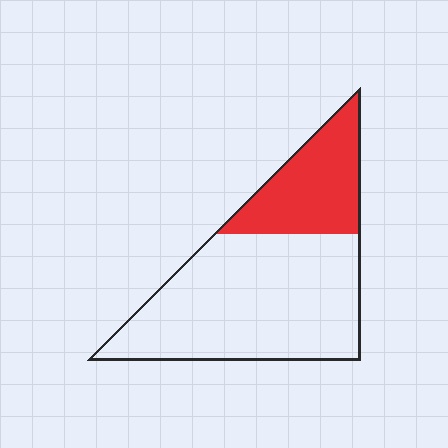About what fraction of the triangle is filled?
About one quarter (1/4).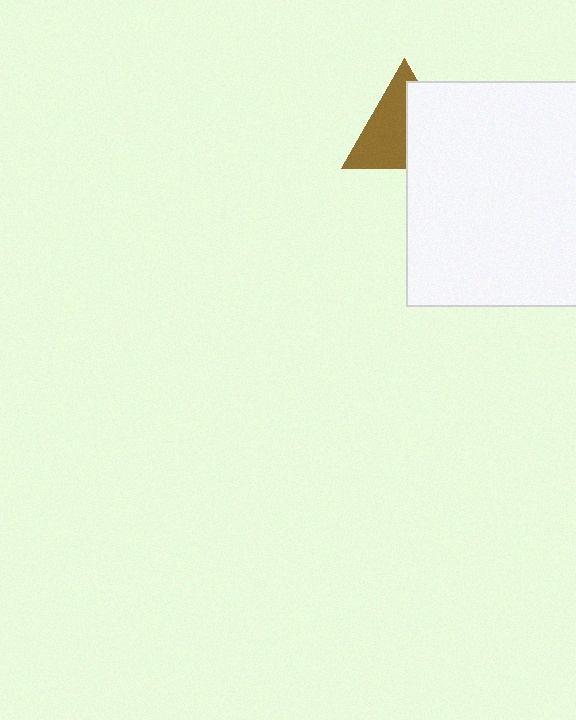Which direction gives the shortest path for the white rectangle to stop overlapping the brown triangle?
Moving right gives the shortest separation.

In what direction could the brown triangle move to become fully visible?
The brown triangle could move left. That would shift it out from behind the white rectangle entirely.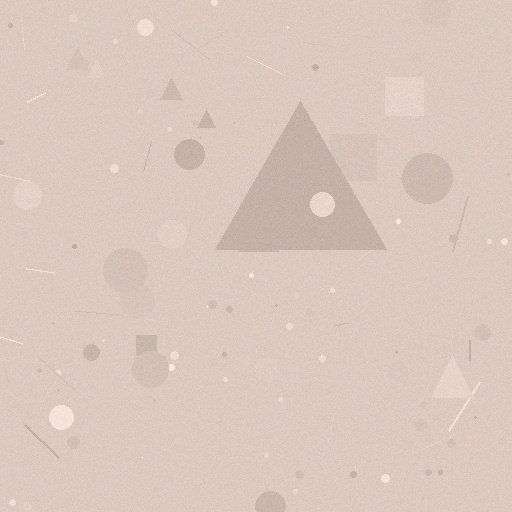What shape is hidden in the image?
A triangle is hidden in the image.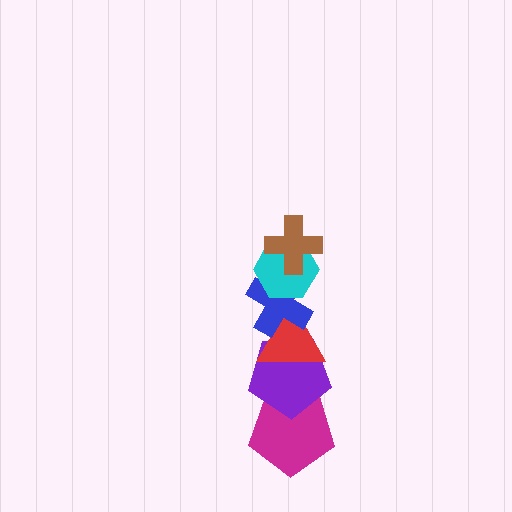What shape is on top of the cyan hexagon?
The brown cross is on top of the cyan hexagon.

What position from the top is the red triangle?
The red triangle is 4th from the top.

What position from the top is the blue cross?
The blue cross is 3rd from the top.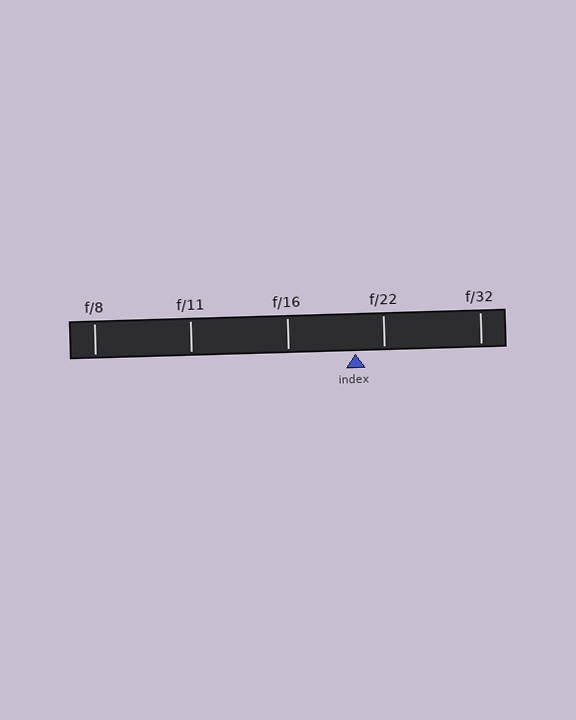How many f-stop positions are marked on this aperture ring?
There are 5 f-stop positions marked.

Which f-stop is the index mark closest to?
The index mark is closest to f/22.